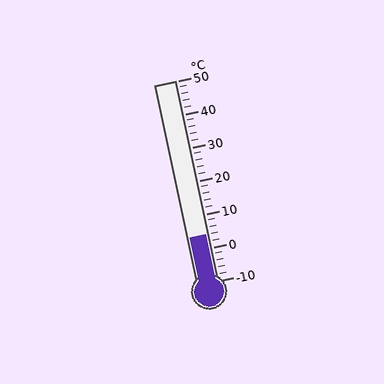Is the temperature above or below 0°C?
The temperature is above 0°C.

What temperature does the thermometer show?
The thermometer shows approximately 4°C.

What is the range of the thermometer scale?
The thermometer scale ranges from -10°C to 50°C.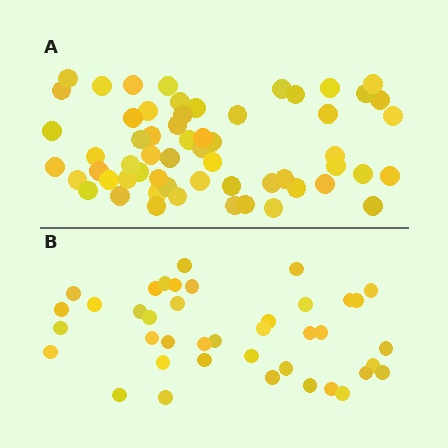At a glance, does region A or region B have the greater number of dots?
Region A (the top region) has more dots.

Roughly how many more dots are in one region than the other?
Region A has approximately 20 more dots than region B.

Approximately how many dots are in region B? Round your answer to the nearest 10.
About 40 dots.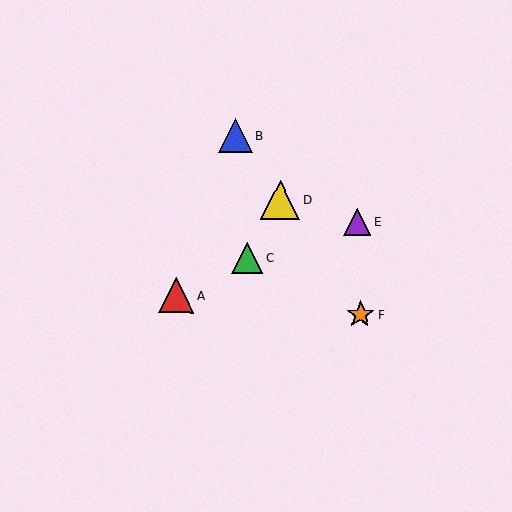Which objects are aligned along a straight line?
Objects B, D, F are aligned along a straight line.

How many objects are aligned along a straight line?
3 objects (B, D, F) are aligned along a straight line.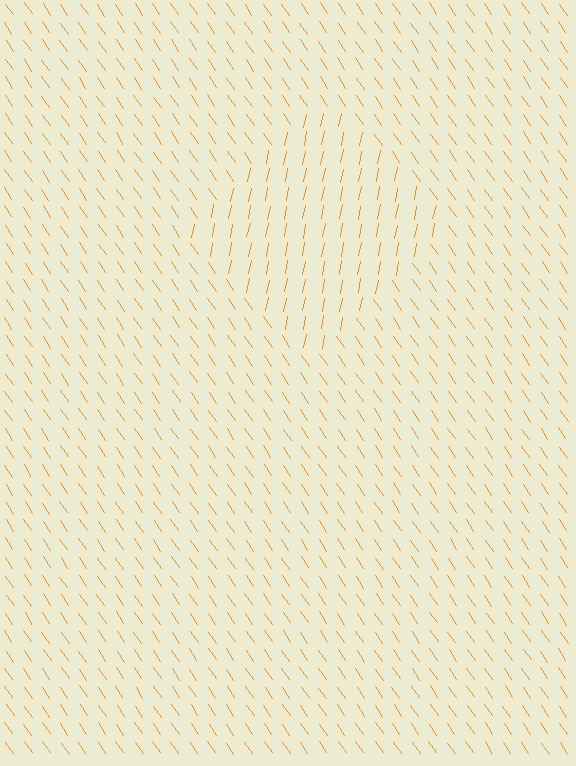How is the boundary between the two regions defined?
The boundary is defined purely by a change in line orientation (approximately 45 degrees difference). All lines are the same color and thickness.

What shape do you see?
I see a diamond.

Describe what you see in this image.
The image is filled with small orange line segments. A diamond region in the image has lines oriented differently from the surrounding lines, creating a visible texture boundary.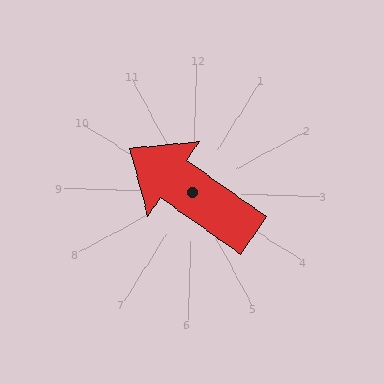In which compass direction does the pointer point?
Northwest.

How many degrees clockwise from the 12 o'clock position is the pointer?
Approximately 303 degrees.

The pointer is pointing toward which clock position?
Roughly 10 o'clock.